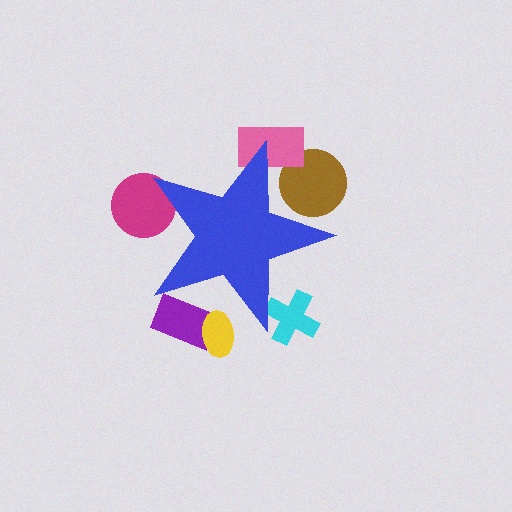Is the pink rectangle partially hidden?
Yes, the pink rectangle is partially hidden behind the blue star.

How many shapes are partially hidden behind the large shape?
6 shapes are partially hidden.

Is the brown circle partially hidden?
Yes, the brown circle is partially hidden behind the blue star.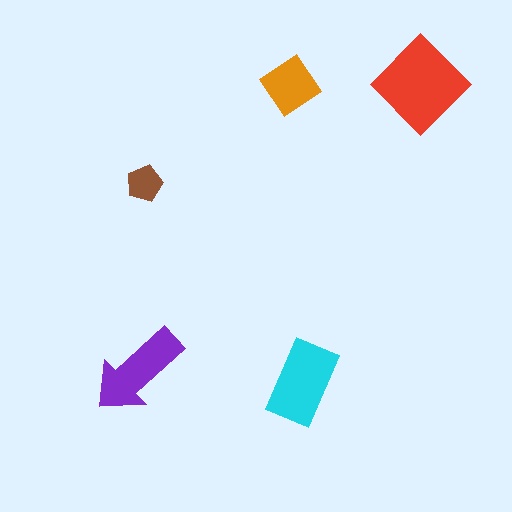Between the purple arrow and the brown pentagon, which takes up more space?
The purple arrow.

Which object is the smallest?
The brown pentagon.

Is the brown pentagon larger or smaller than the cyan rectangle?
Smaller.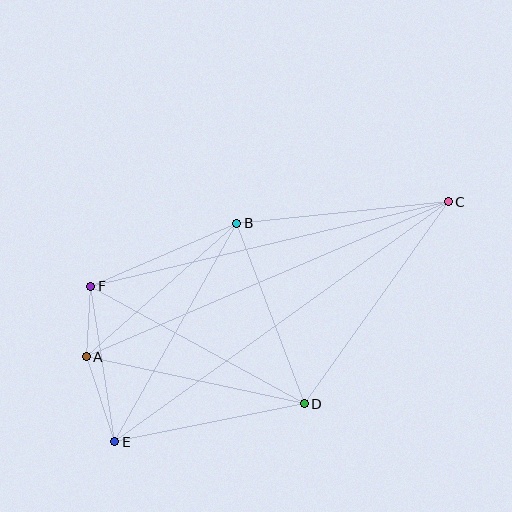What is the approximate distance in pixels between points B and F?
The distance between B and F is approximately 159 pixels.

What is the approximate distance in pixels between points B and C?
The distance between B and C is approximately 212 pixels.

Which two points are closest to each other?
Points A and F are closest to each other.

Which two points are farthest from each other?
Points C and E are farthest from each other.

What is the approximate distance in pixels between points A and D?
The distance between A and D is approximately 224 pixels.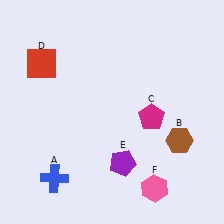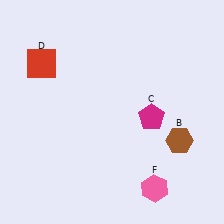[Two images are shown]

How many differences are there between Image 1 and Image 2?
There are 2 differences between the two images.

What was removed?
The purple pentagon (E), the blue cross (A) were removed in Image 2.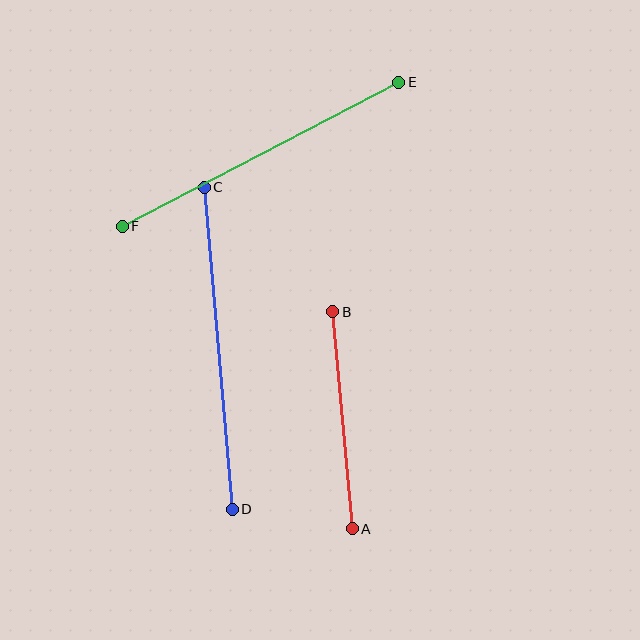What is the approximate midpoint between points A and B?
The midpoint is at approximately (343, 420) pixels.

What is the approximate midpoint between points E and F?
The midpoint is at approximately (261, 154) pixels.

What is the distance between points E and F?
The distance is approximately 312 pixels.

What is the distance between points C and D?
The distance is approximately 323 pixels.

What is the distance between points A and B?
The distance is approximately 218 pixels.